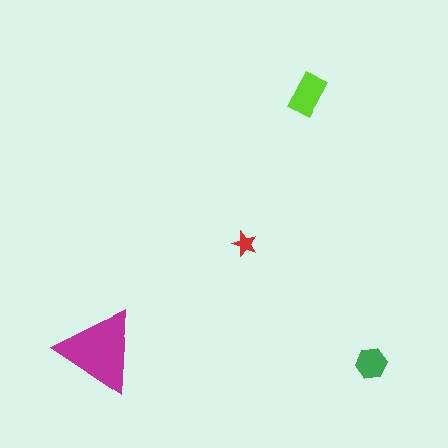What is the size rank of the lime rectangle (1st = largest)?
2nd.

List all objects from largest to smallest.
The magenta triangle, the lime rectangle, the green hexagon, the red star.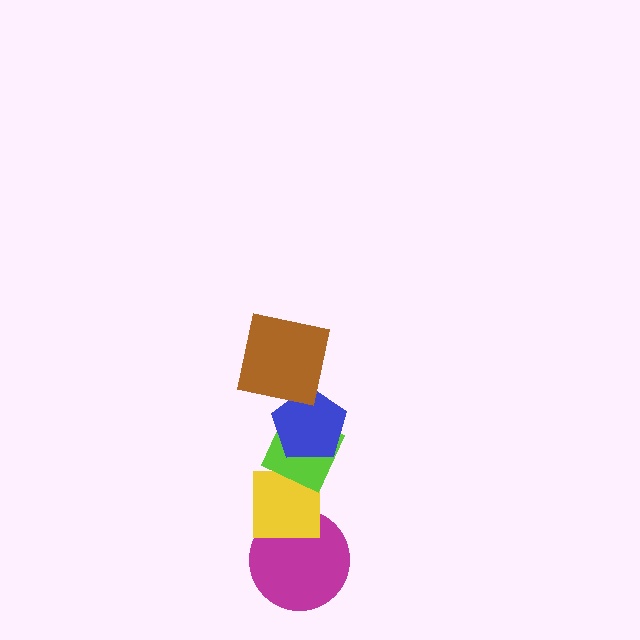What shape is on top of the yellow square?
The lime diamond is on top of the yellow square.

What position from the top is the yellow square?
The yellow square is 4th from the top.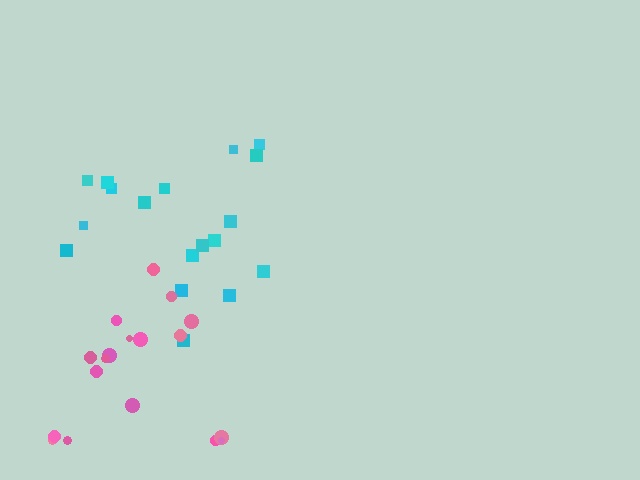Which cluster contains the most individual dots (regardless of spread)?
Cyan (18).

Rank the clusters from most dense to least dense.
cyan, pink.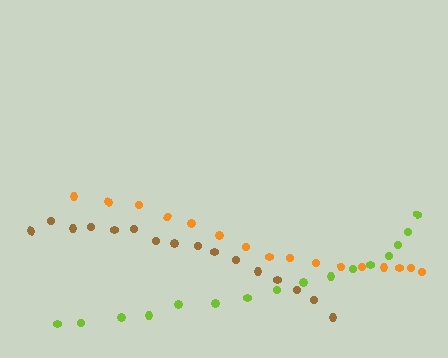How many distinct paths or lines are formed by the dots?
There are 3 distinct paths.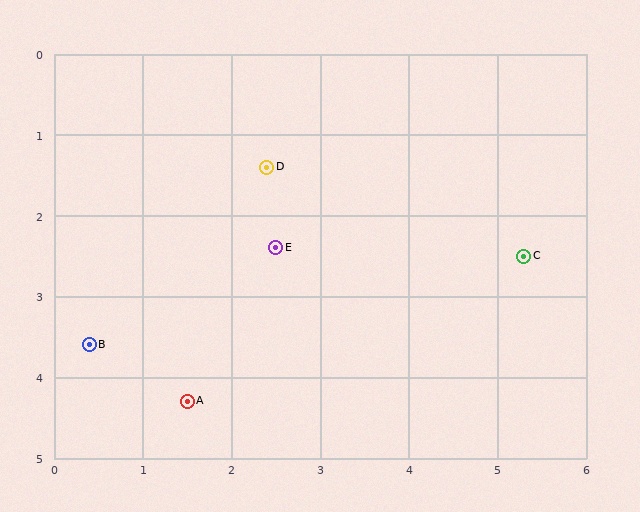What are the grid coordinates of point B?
Point B is at approximately (0.4, 3.6).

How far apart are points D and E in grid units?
Points D and E are about 1.0 grid units apart.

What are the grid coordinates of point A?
Point A is at approximately (1.5, 4.3).